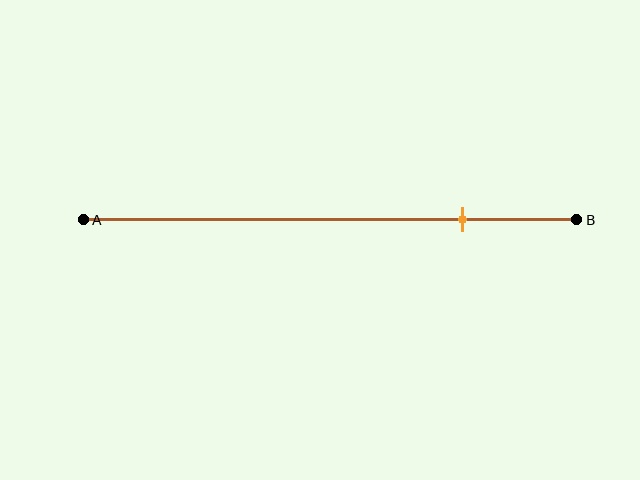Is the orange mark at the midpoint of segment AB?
No, the mark is at about 75% from A, not at the 50% midpoint.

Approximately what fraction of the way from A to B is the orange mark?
The orange mark is approximately 75% of the way from A to B.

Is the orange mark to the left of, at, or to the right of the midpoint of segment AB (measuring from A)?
The orange mark is to the right of the midpoint of segment AB.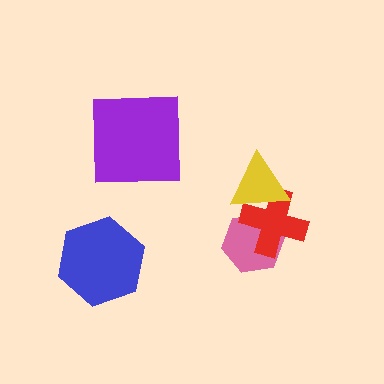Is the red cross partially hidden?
Yes, it is partially covered by another shape.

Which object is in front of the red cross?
The yellow triangle is in front of the red cross.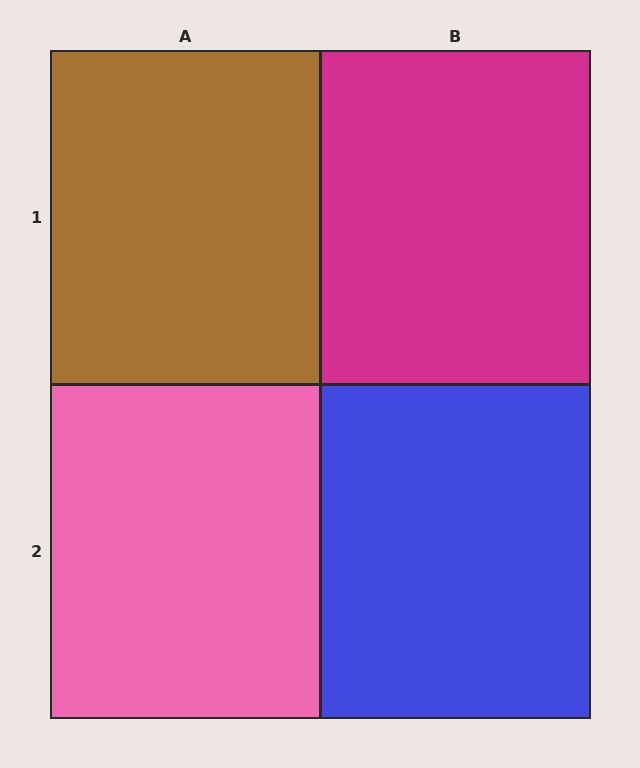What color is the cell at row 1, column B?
Magenta.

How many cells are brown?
1 cell is brown.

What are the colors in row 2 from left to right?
Pink, blue.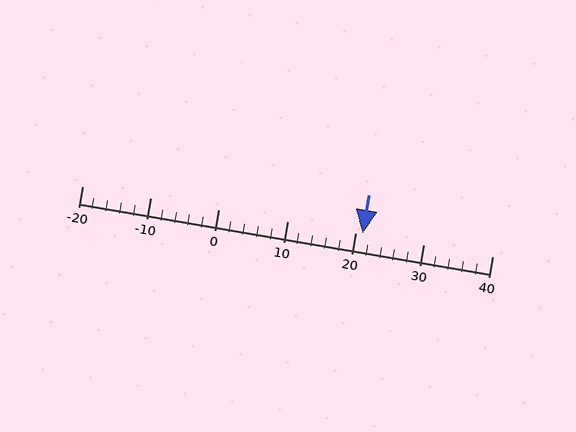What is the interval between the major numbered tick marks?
The major tick marks are spaced 10 units apart.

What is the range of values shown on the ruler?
The ruler shows values from -20 to 40.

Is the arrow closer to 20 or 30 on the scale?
The arrow is closer to 20.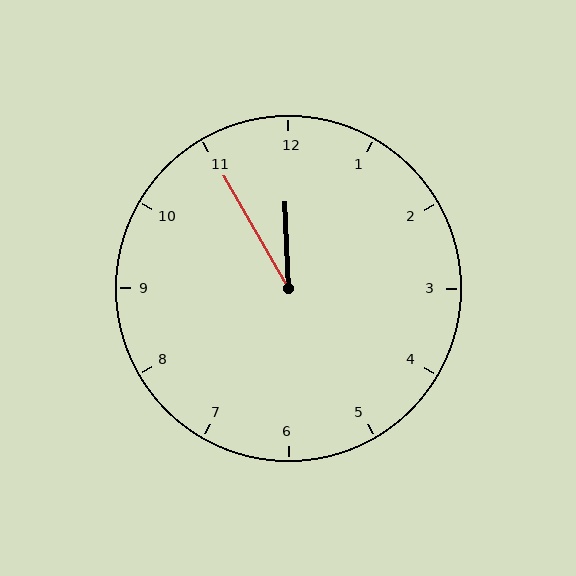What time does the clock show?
11:55.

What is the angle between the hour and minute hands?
Approximately 28 degrees.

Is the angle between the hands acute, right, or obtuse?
It is acute.